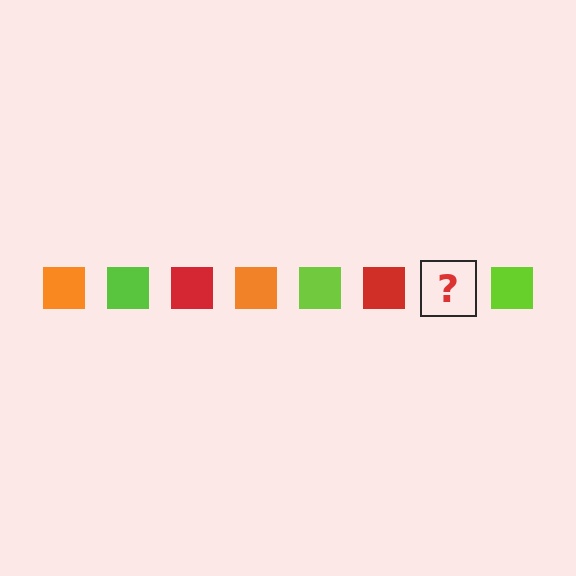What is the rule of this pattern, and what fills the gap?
The rule is that the pattern cycles through orange, lime, red squares. The gap should be filled with an orange square.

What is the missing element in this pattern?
The missing element is an orange square.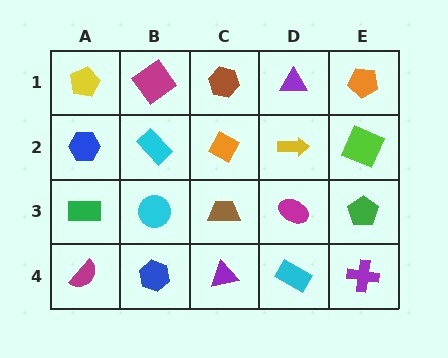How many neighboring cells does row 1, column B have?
3.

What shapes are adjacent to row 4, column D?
A magenta ellipse (row 3, column D), a purple triangle (row 4, column C), a purple cross (row 4, column E).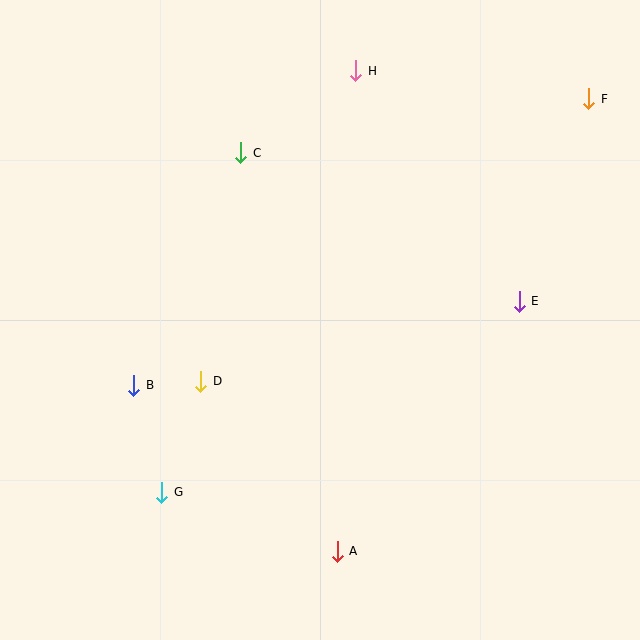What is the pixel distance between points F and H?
The distance between F and H is 235 pixels.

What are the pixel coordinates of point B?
Point B is at (134, 385).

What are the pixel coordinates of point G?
Point G is at (162, 492).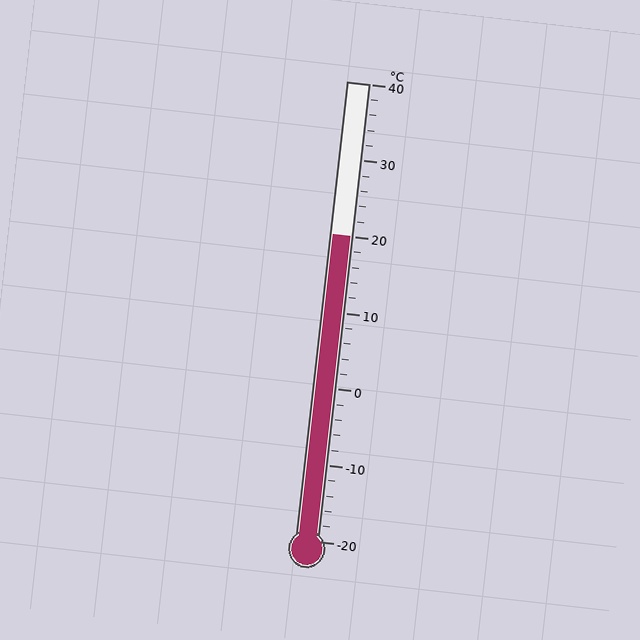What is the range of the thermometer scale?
The thermometer scale ranges from -20°C to 40°C.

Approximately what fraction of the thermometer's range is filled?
The thermometer is filled to approximately 65% of its range.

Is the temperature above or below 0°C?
The temperature is above 0°C.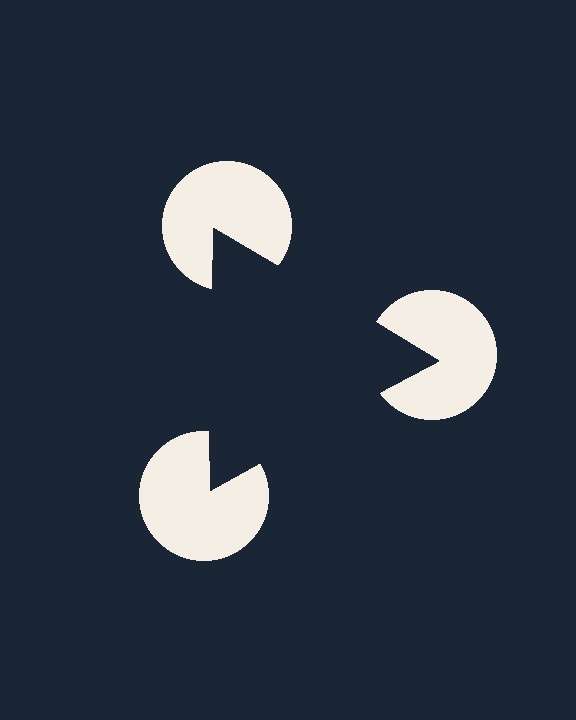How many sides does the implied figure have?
3 sides.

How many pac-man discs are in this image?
There are 3 — one at each vertex of the illusory triangle.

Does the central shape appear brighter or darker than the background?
It typically appears slightly darker than the background, even though no actual brightness change is drawn.